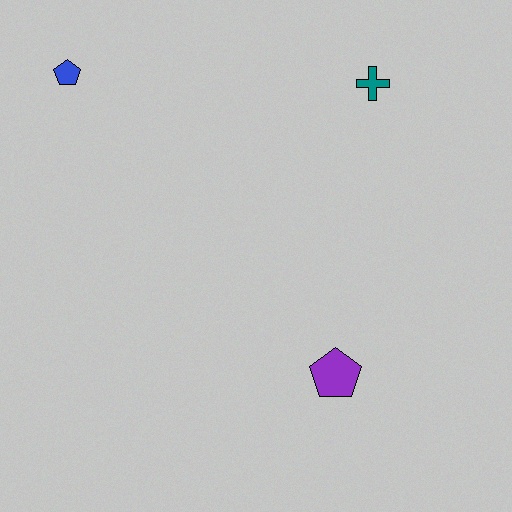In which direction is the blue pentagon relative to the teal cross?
The blue pentagon is to the left of the teal cross.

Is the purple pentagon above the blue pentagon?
No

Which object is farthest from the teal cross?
The blue pentagon is farthest from the teal cross.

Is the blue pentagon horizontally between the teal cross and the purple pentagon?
No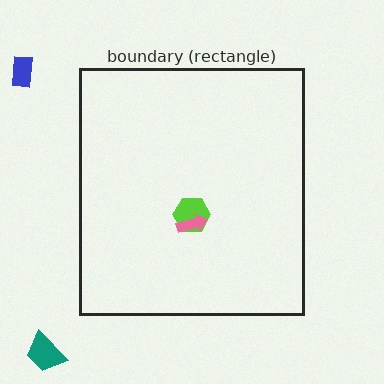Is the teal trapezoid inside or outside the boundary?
Outside.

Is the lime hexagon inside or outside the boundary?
Inside.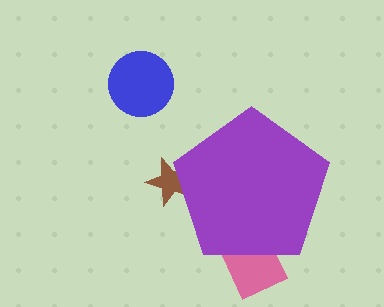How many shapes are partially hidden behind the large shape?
2 shapes are partially hidden.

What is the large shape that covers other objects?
A purple pentagon.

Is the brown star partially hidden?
Yes, the brown star is partially hidden behind the purple pentagon.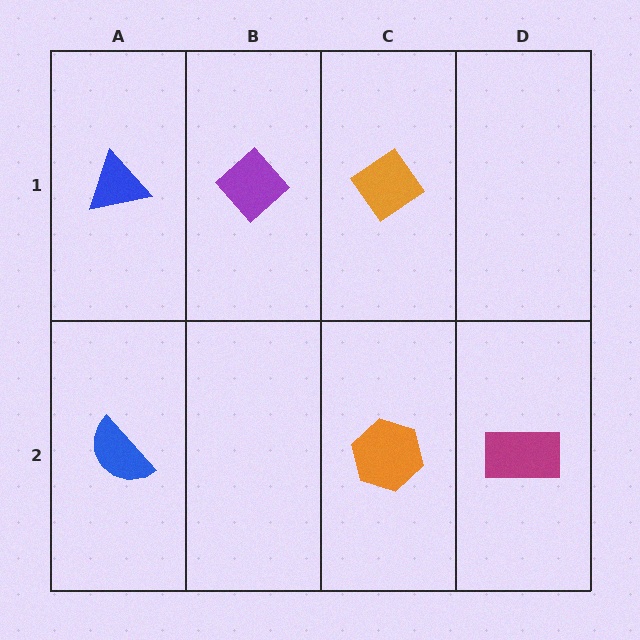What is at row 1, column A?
A blue triangle.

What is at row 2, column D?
A magenta rectangle.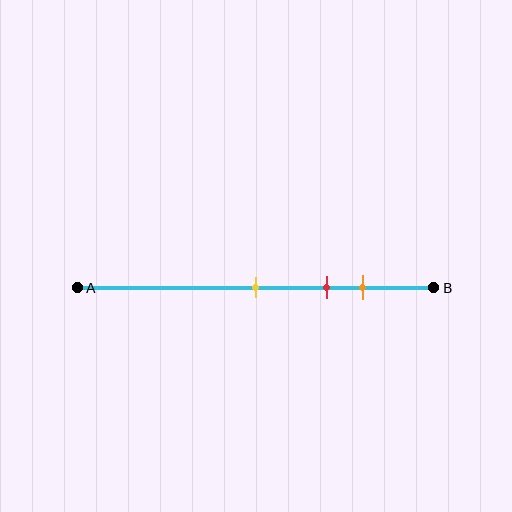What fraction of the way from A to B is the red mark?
The red mark is approximately 70% (0.7) of the way from A to B.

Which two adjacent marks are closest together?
The red and orange marks are the closest adjacent pair.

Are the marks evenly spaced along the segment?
Yes, the marks are approximately evenly spaced.